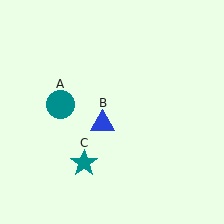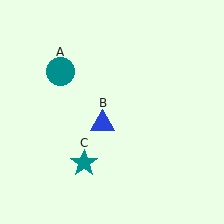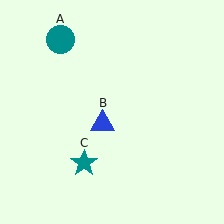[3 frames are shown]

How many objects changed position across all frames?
1 object changed position: teal circle (object A).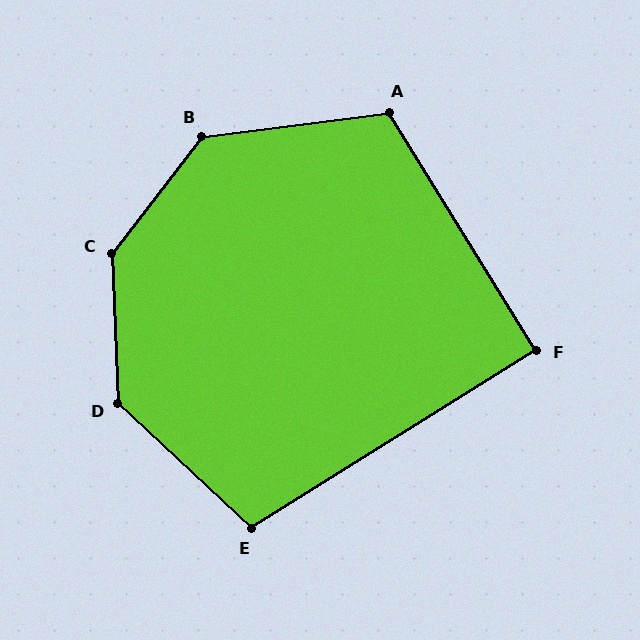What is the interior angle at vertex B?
Approximately 135 degrees (obtuse).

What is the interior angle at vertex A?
Approximately 115 degrees (obtuse).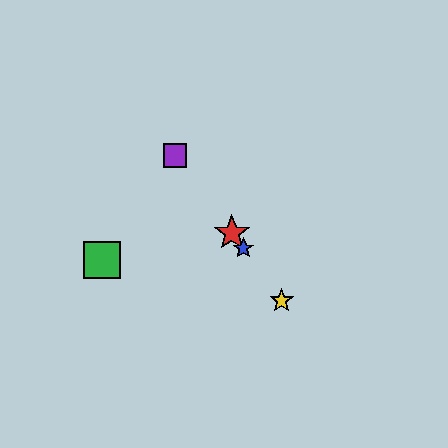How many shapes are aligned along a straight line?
4 shapes (the red star, the blue star, the yellow star, the purple square) are aligned along a straight line.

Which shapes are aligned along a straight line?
The red star, the blue star, the yellow star, the purple square are aligned along a straight line.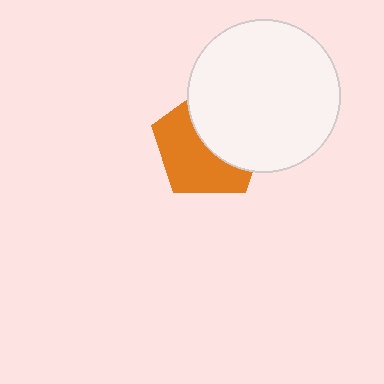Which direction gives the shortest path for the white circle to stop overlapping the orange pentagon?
Moving toward the upper-right gives the shortest separation.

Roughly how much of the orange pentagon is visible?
About half of it is visible (roughly 53%).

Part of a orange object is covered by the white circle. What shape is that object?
It is a pentagon.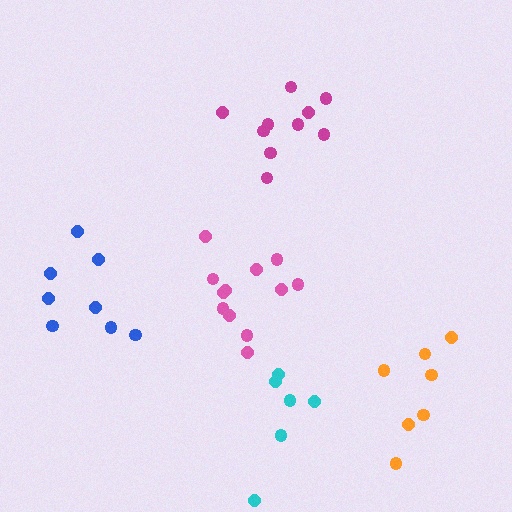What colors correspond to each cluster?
The clusters are colored: magenta, cyan, orange, blue, pink.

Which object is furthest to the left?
The blue cluster is leftmost.